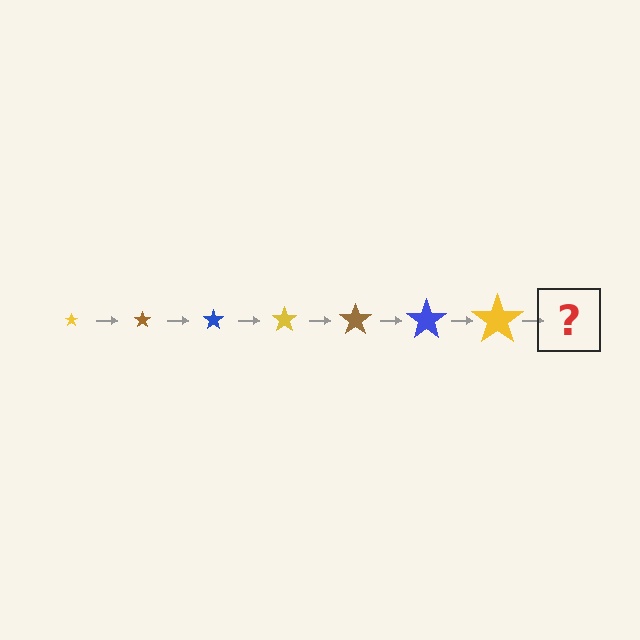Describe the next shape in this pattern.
It should be a brown star, larger than the previous one.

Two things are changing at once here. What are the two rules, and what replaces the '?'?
The two rules are that the star grows larger each step and the color cycles through yellow, brown, and blue. The '?' should be a brown star, larger than the previous one.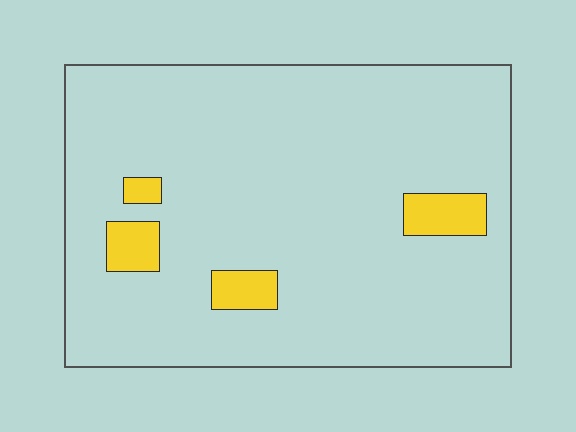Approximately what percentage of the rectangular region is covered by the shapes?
Approximately 5%.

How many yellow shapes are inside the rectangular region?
4.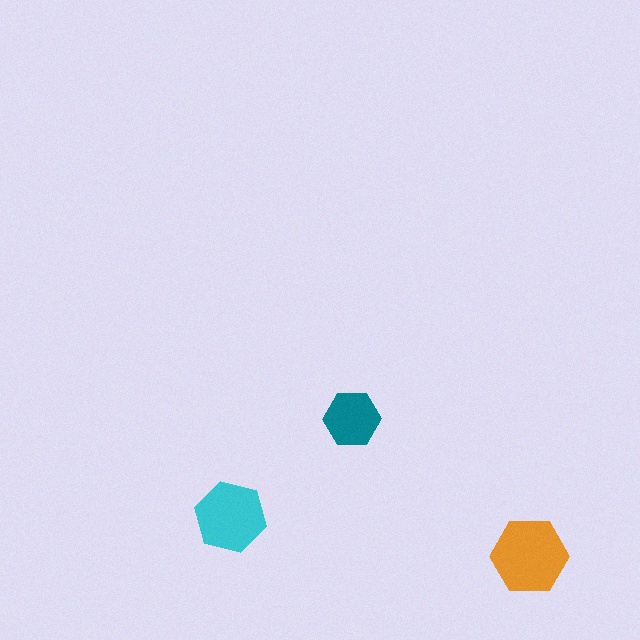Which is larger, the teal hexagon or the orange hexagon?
The orange one.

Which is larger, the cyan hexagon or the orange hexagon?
The orange one.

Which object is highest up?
The teal hexagon is topmost.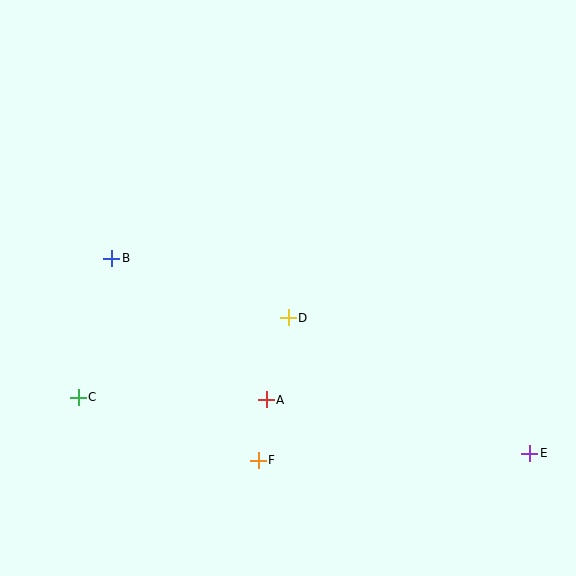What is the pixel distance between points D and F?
The distance between D and F is 146 pixels.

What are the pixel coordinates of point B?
Point B is at (112, 258).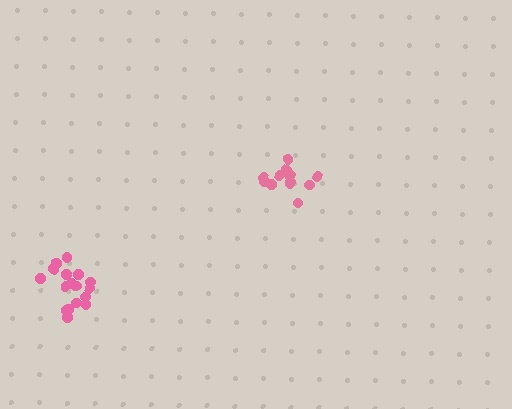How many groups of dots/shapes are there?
There are 2 groups.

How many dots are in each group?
Group 1: 13 dots, Group 2: 18 dots (31 total).